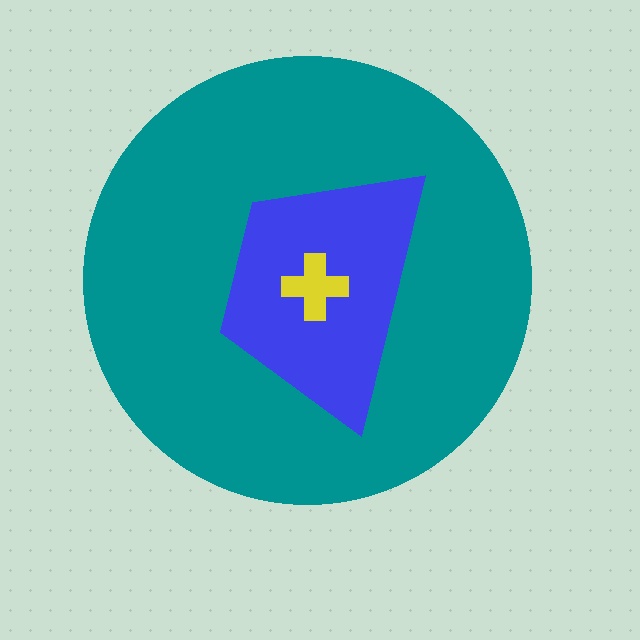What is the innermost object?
The yellow cross.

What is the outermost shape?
The teal circle.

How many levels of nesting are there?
3.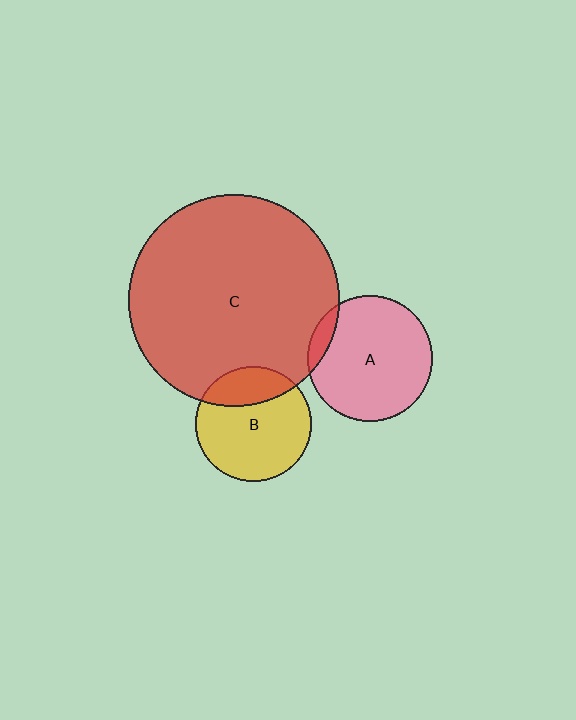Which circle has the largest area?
Circle C (red).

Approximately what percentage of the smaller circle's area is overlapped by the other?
Approximately 10%.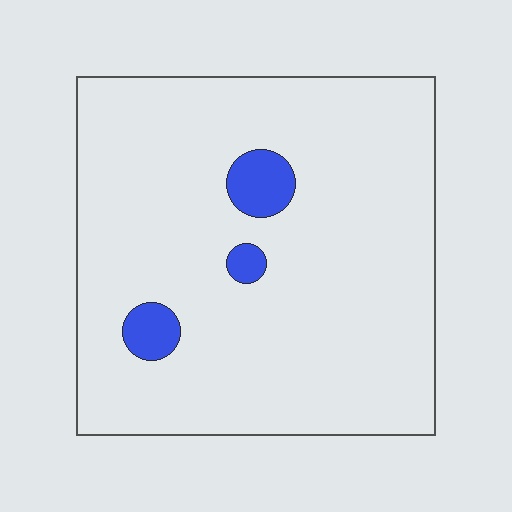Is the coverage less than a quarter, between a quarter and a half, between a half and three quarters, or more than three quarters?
Less than a quarter.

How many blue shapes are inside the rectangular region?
3.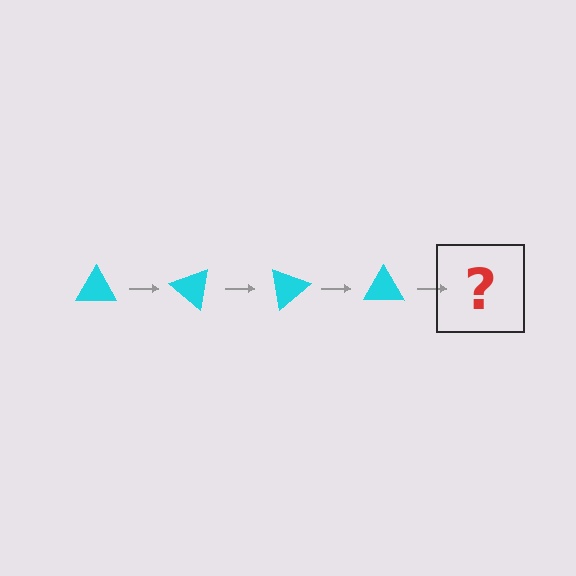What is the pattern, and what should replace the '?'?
The pattern is that the triangle rotates 40 degrees each step. The '?' should be a cyan triangle rotated 160 degrees.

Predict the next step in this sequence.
The next step is a cyan triangle rotated 160 degrees.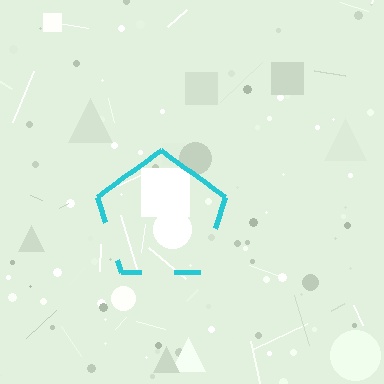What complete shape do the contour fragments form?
The contour fragments form a pentagon.